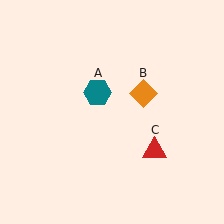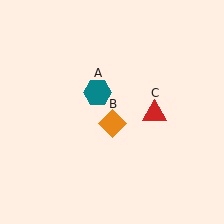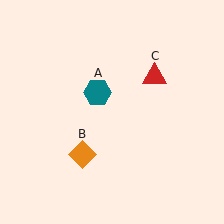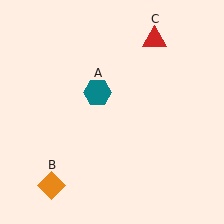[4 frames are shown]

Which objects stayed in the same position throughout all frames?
Teal hexagon (object A) remained stationary.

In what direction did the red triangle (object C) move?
The red triangle (object C) moved up.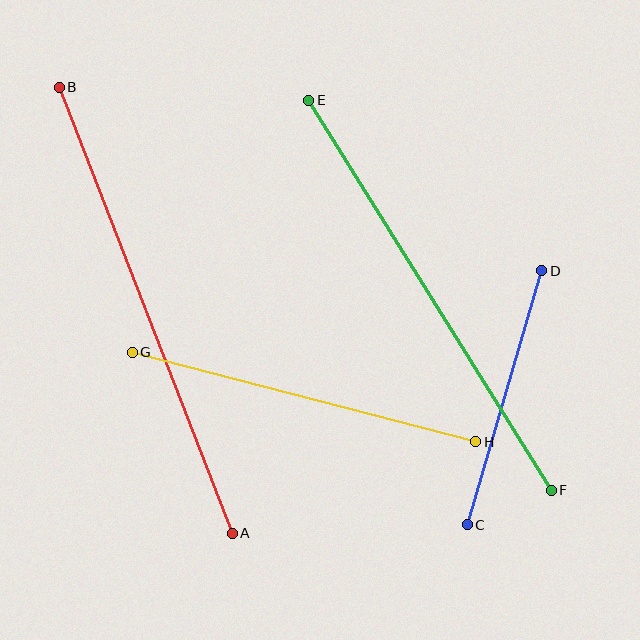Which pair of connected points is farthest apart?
Points A and B are farthest apart.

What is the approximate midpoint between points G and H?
The midpoint is at approximately (304, 397) pixels.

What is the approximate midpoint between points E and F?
The midpoint is at approximately (430, 295) pixels.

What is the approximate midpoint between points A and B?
The midpoint is at approximately (146, 310) pixels.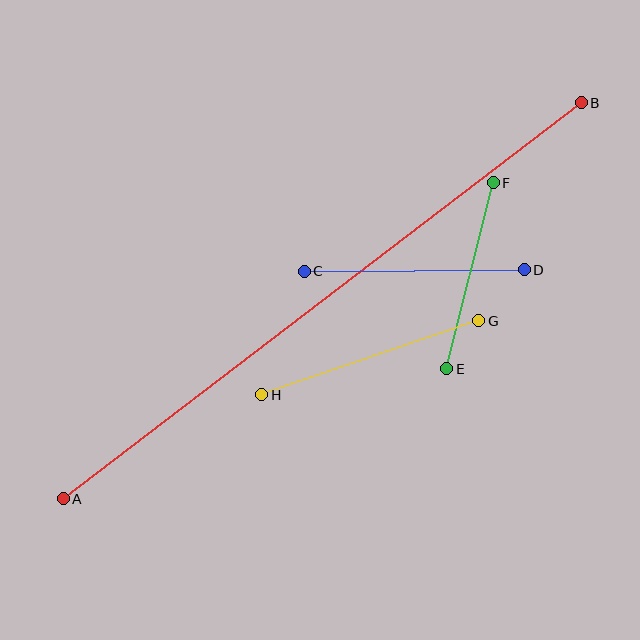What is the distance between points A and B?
The distance is approximately 652 pixels.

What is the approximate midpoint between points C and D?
The midpoint is at approximately (414, 270) pixels.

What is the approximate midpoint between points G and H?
The midpoint is at approximately (370, 358) pixels.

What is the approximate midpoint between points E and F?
The midpoint is at approximately (470, 276) pixels.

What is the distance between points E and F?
The distance is approximately 192 pixels.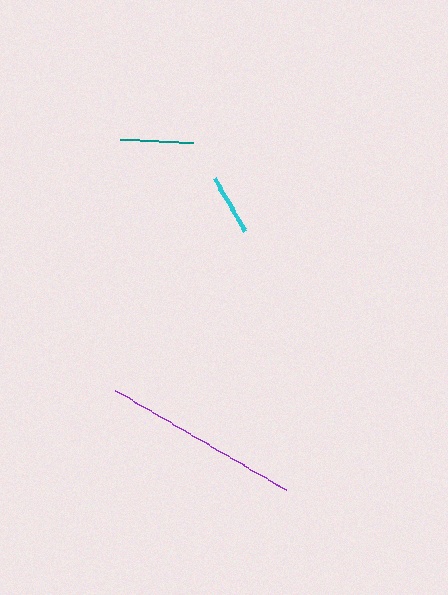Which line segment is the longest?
The purple line is the longest at approximately 198 pixels.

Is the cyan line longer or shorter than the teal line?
The teal line is longer than the cyan line.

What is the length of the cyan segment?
The cyan segment is approximately 61 pixels long.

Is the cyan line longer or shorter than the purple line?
The purple line is longer than the cyan line.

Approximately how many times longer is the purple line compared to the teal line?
The purple line is approximately 2.7 times the length of the teal line.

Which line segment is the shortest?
The cyan line is the shortest at approximately 61 pixels.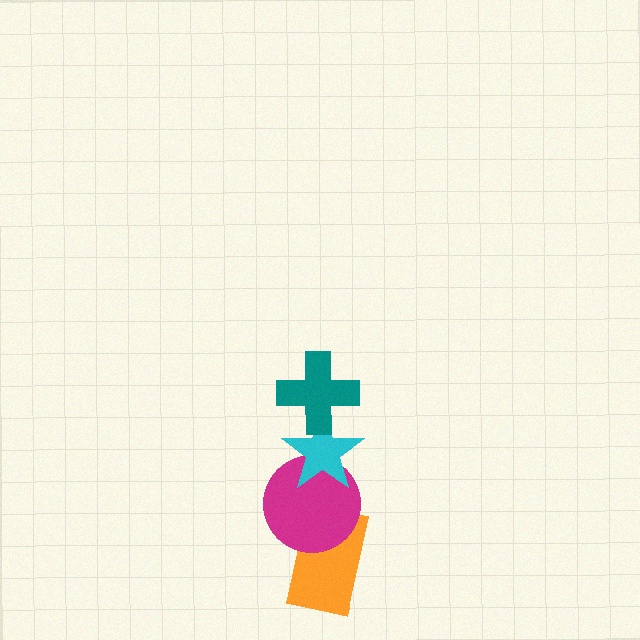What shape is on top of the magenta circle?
The cyan star is on top of the magenta circle.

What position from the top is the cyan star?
The cyan star is 2nd from the top.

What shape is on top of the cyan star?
The teal cross is on top of the cyan star.